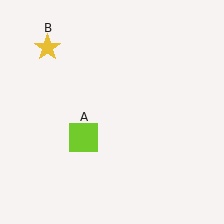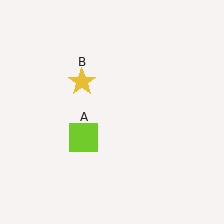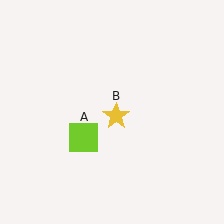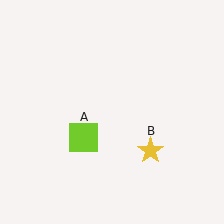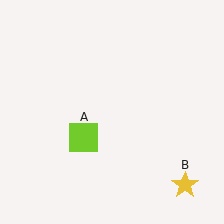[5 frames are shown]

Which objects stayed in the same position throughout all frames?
Lime square (object A) remained stationary.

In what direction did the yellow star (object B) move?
The yellow star (object B) moved down and to the right.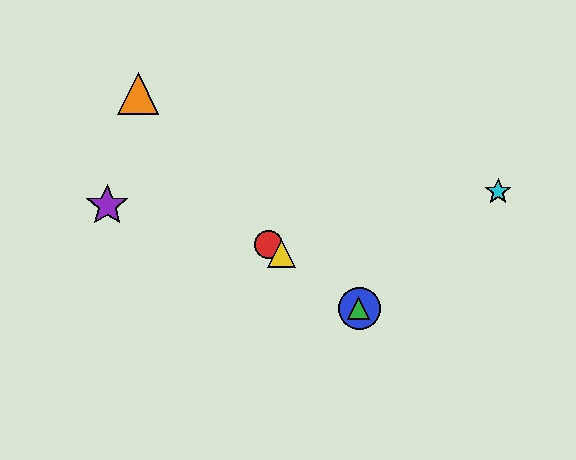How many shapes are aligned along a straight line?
4 shapes (the red circle, the blue circle, the green triangle, the yellow triangle) are aligned along a straight line.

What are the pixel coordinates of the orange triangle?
The orange triangle is at (138, 94).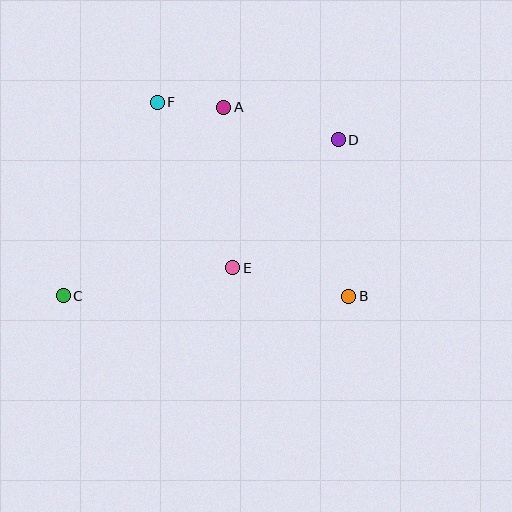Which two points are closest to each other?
Points A and F are closest to each other.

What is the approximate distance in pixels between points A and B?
The distance between A and B is approximately 227 pixels.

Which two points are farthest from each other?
Points C and D are farthest from each other.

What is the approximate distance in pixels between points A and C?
The distance between A and C is approximately 248 pixels.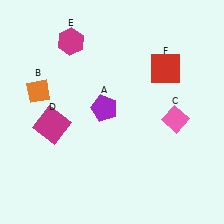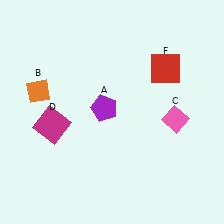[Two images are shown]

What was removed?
The magenta hexagon (E) was removed in Image 2.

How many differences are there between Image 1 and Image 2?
There is 1 difference between the two images.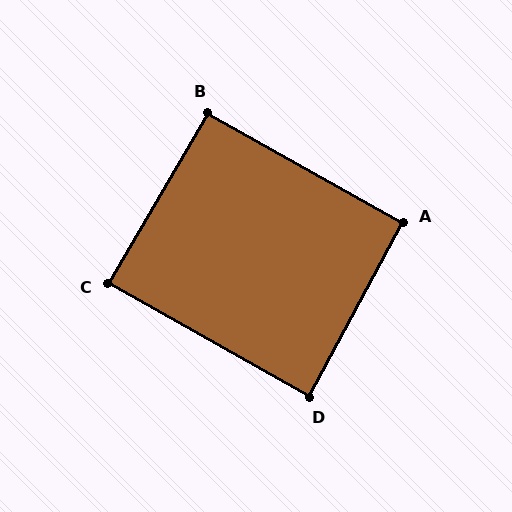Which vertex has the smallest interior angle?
D, at approximately 89 degrees.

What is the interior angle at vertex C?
Approximately 89 degrees (approximately right).